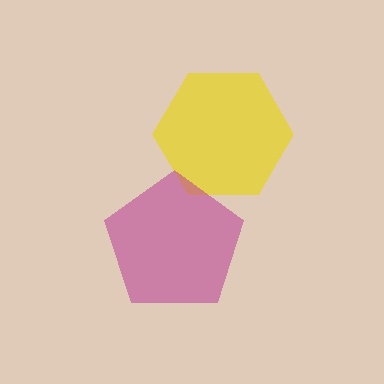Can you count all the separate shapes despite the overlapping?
Yes, there are 2 separate shapes.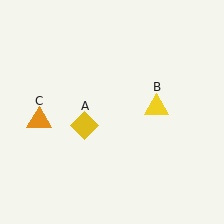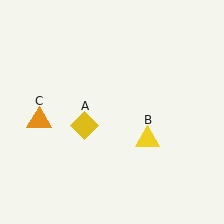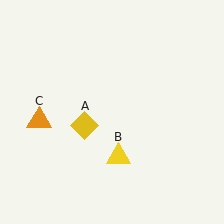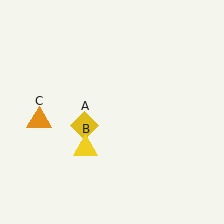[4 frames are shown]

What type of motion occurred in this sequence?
The yellow triangle (object B) rotated clockwise around the center of the scene.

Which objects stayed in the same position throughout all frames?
Yellow diamond (object A) and orange triangle (object C) remained stationary.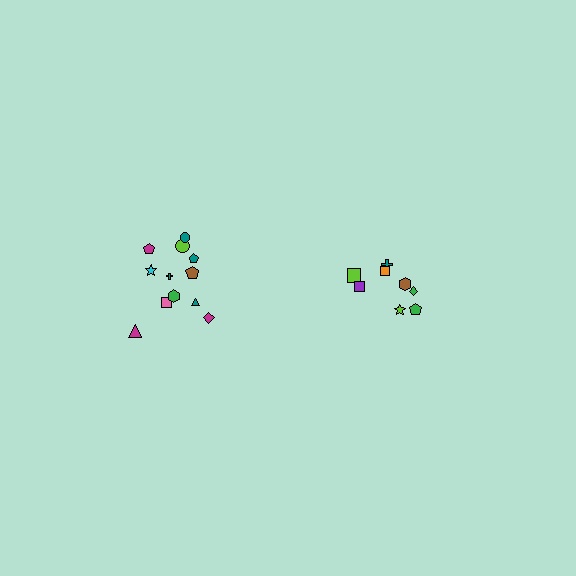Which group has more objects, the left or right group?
The left group.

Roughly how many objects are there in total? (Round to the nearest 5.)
Roughly 20 objects in total.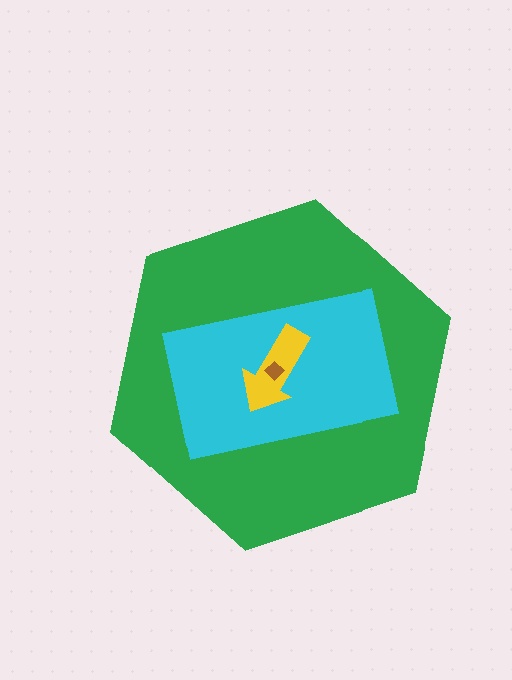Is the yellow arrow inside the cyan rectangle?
Yes.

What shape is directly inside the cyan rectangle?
The yellow arrow.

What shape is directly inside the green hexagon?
The cyan rectangle.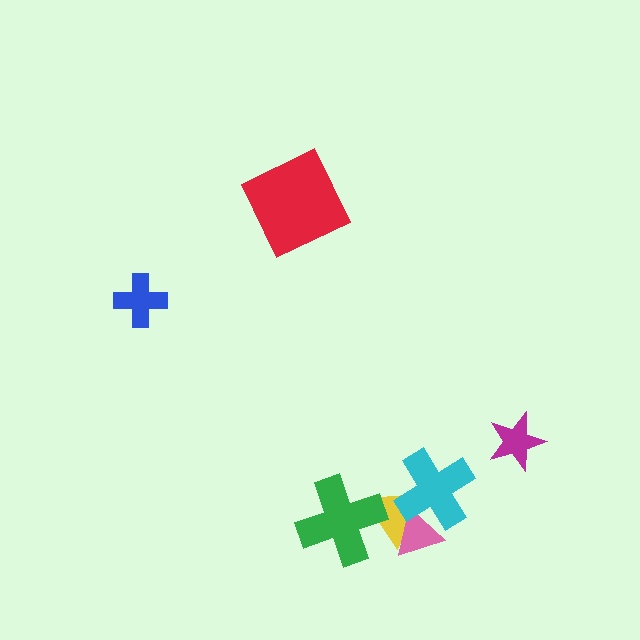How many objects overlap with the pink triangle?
2 objects overlap with the pink triangle.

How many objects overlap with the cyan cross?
2 objects overlap with the cyan cross.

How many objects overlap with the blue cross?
0 objects overlap with the blue cross.